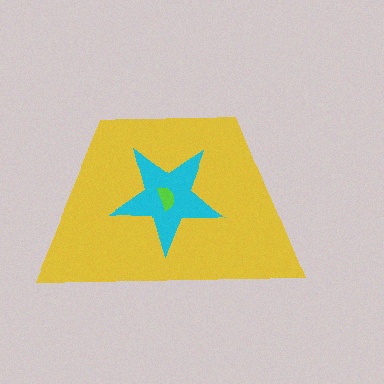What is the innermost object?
The lime semicircle.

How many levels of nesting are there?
3.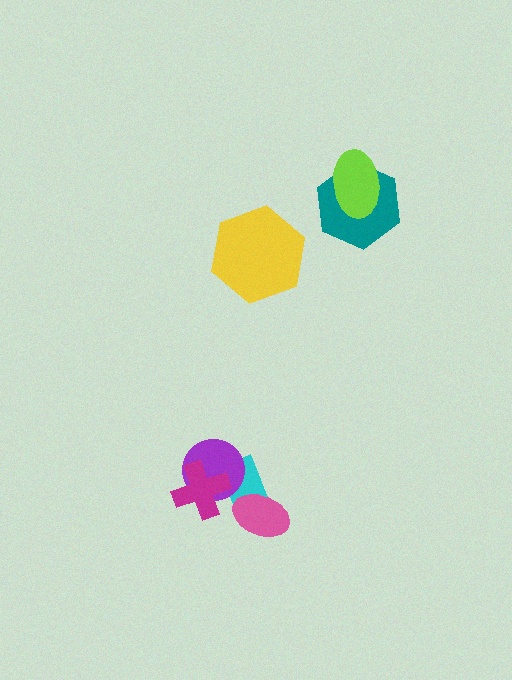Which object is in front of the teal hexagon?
The lime ellipse is in front of the teal hexagon.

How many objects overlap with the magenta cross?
2 objects overlap with the magenta cross.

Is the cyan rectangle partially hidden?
Yes, it is partially covered by another shape.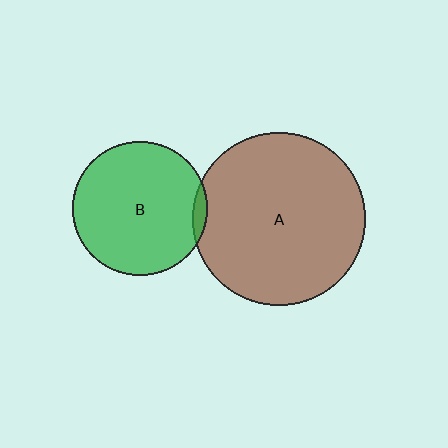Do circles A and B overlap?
Yes.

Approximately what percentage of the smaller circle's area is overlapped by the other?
Approximately 5%.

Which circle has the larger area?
Circle A (brown).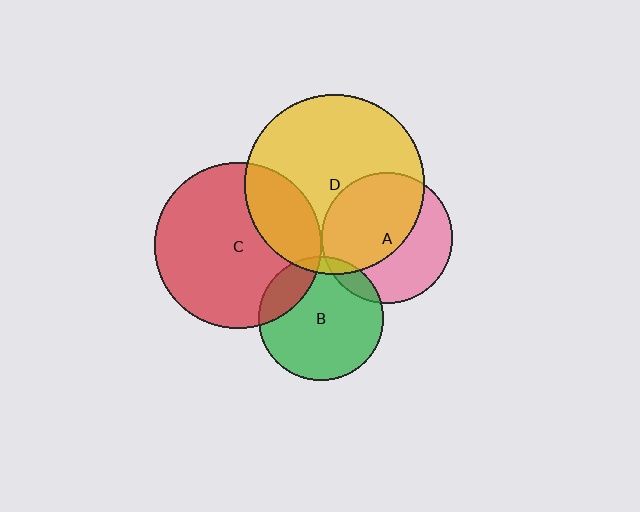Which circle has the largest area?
Circle D (yellow).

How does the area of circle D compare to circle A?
Approximately 1.9 times.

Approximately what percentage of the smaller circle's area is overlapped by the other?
Approximately 10%.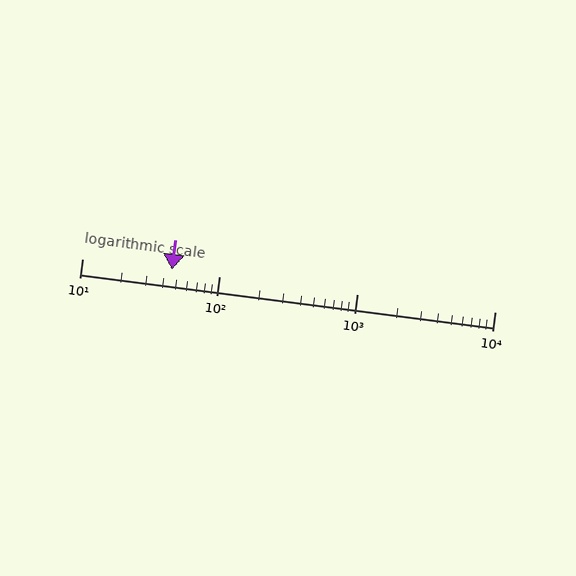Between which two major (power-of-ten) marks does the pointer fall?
The pointer is between 10 and 100.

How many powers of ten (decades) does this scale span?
The scale spans 3 decades, from 10 to 10000.